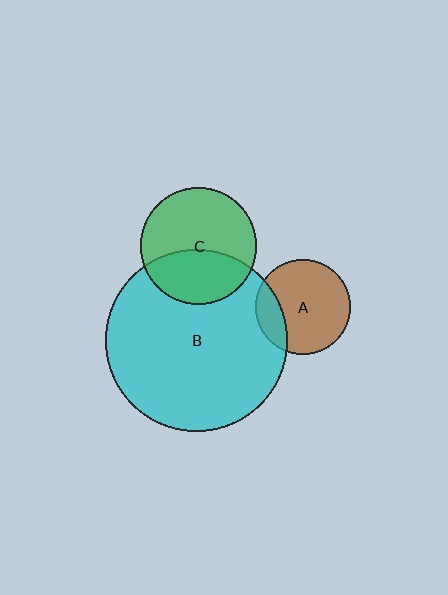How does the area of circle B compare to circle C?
Approximately 2.4 times.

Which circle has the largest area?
Circle B (cyan).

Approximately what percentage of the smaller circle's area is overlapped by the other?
Approximately 20%.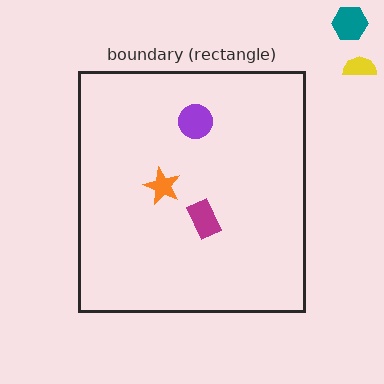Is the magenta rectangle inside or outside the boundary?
Inside.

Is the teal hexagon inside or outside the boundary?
Outside.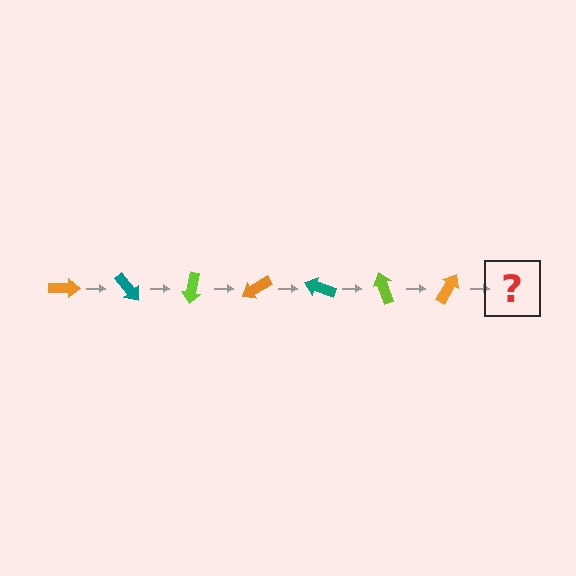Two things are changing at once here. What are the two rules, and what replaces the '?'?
The two rules are that it rotates 50 degrees each step and the color cycles through orange, teal, and lime. The '?' should be a teal arrow, rotated 350 degrees from the start.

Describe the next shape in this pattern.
It should be a teal arrow, rotated 350 degrees from the start.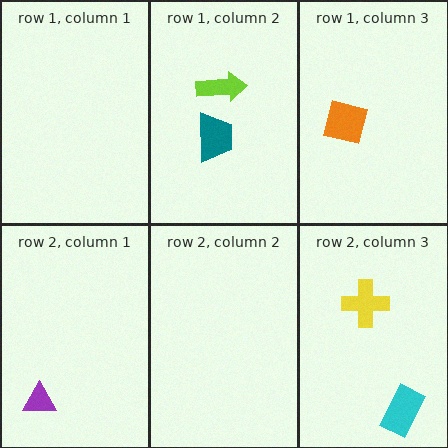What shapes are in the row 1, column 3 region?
The orange square.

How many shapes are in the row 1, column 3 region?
1.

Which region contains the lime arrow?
The row 1, column 2 region.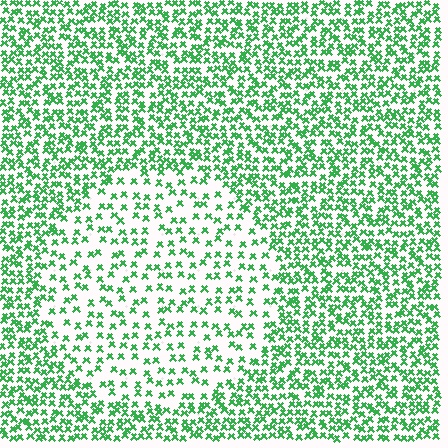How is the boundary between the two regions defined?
The boundary is defined by a change in element density (approximately 2.1x ratio). All elements are the same color, size, and shape.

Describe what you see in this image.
The image contains small green elements arranged at two different densities. A circle-shaped region is visible where the elements are less densely packed than the surrounding area.